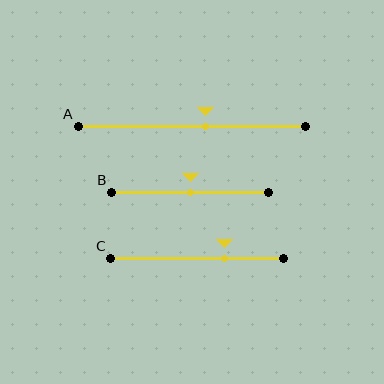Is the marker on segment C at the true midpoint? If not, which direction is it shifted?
No, the marker on segment C is shifted to the right by about 16% of the segment length.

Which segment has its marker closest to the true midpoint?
Segment B has its marker closest to the true midpoint.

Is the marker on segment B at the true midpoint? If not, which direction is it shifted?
Yes, the marker on segment B is at the true midpoint.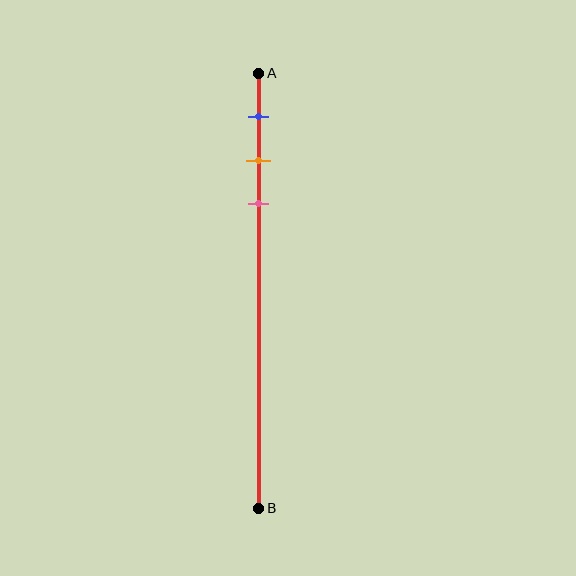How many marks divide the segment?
There are 3 marks dividing the segment.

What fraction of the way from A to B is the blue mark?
The blue mark is approximately 10% (0.1) of the way from A to B.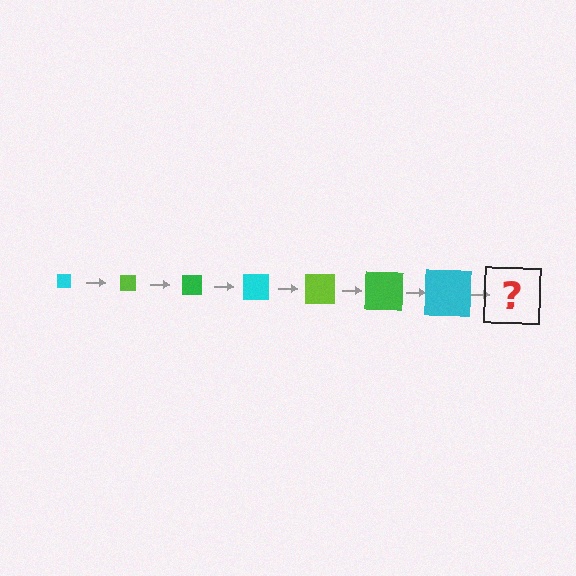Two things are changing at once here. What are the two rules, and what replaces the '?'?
The two rules are that the square grows larger each step and the color cycles through cyan, lime, and green. The '?' should be a lime square, larger than the previous one.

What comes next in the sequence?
The next element should be a lime square, larger than the previous one.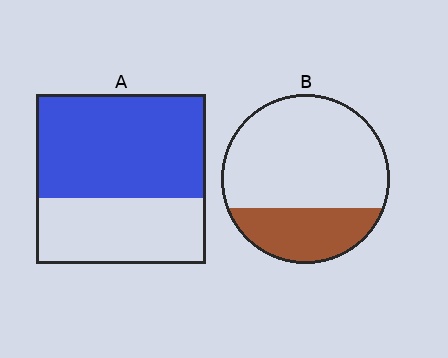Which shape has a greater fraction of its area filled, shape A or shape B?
Shape A.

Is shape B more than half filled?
No.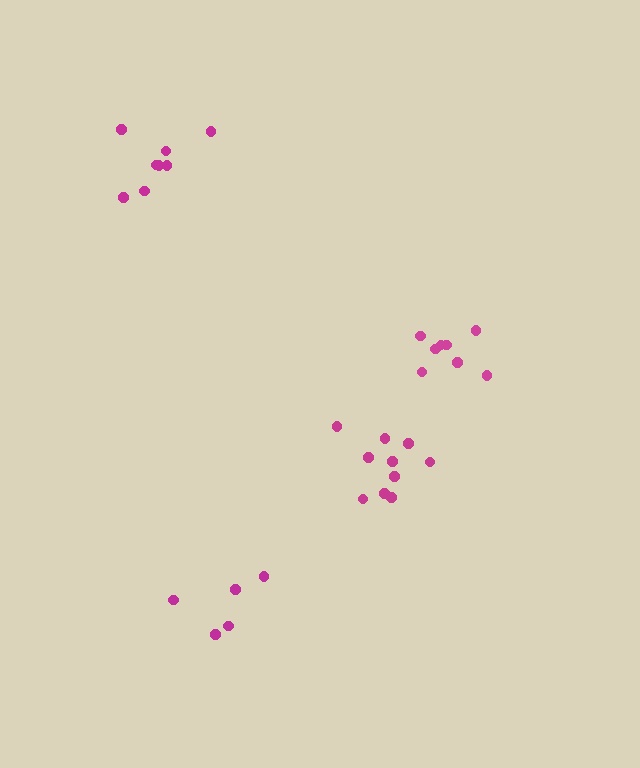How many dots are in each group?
Group 1: 8 dots, Group 2: 10 dots, Group 3: 8 dots, Group 4: 5 dots (31 total).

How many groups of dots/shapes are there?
There are 4 groups.